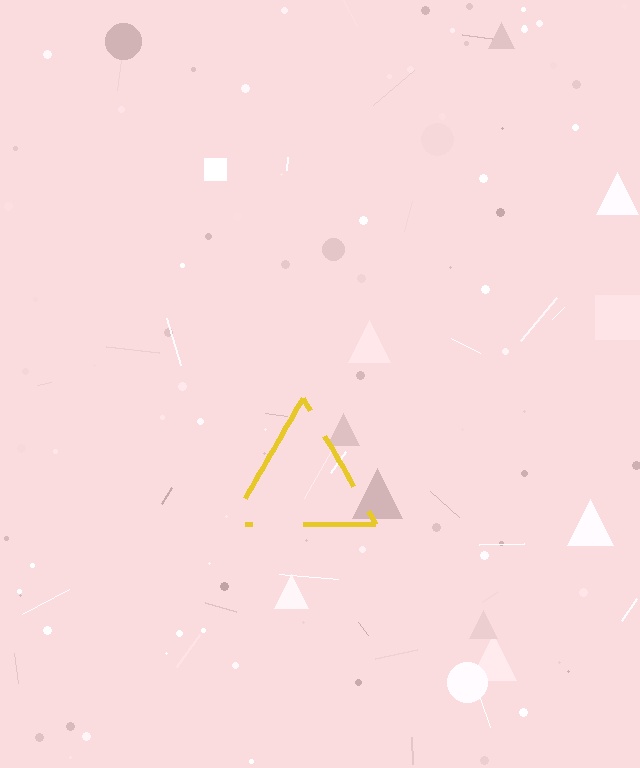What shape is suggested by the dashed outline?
The dashed outline suggests a triangle.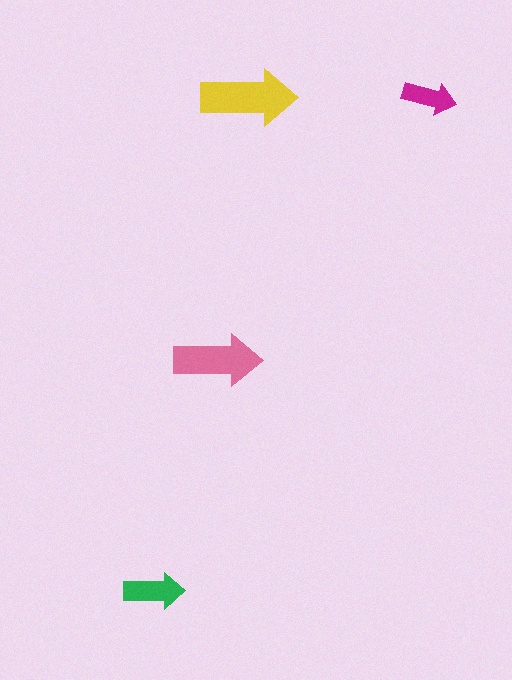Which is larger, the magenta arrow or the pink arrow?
The pink one.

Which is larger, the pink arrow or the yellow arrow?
The yellow one.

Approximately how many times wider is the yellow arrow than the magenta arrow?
About 2 times wider.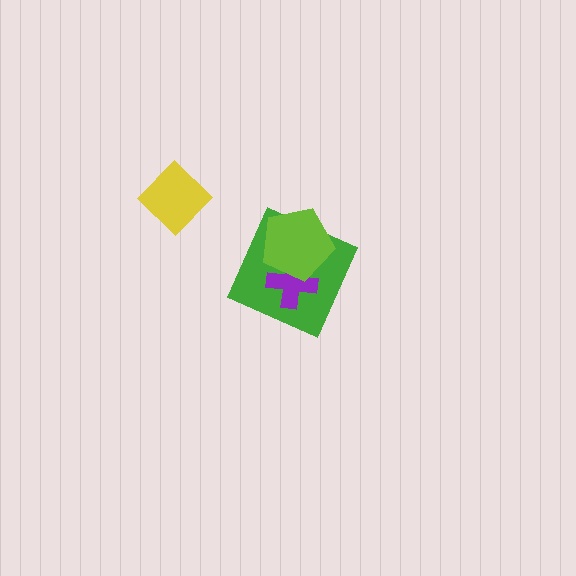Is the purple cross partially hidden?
Yes, it is partially covered by another shape.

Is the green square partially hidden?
Yes, it is partially covered by another shape.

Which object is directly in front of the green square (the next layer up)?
The purple cross is directly in front of the green square.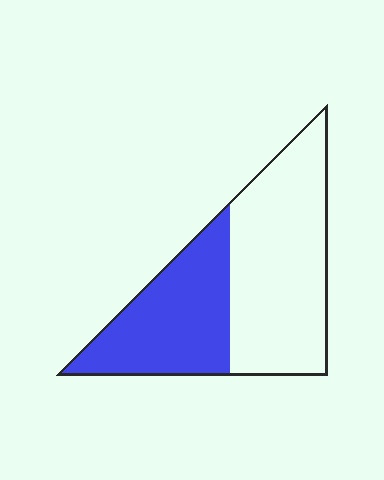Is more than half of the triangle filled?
No.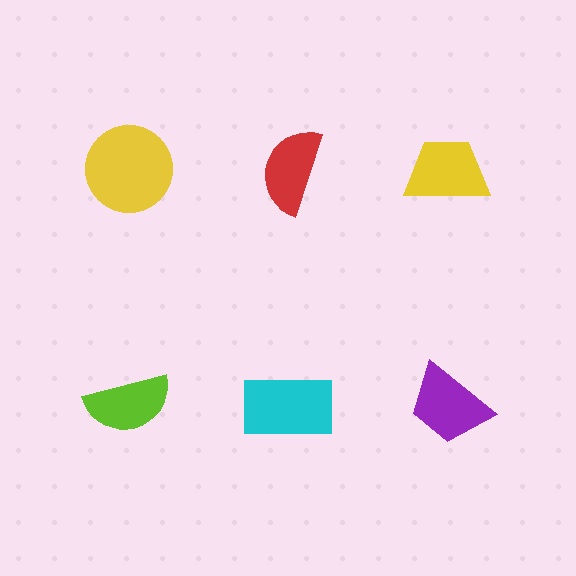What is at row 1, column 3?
A yellow trapezoid.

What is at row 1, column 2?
A red semicircle.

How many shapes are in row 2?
3 shapes.